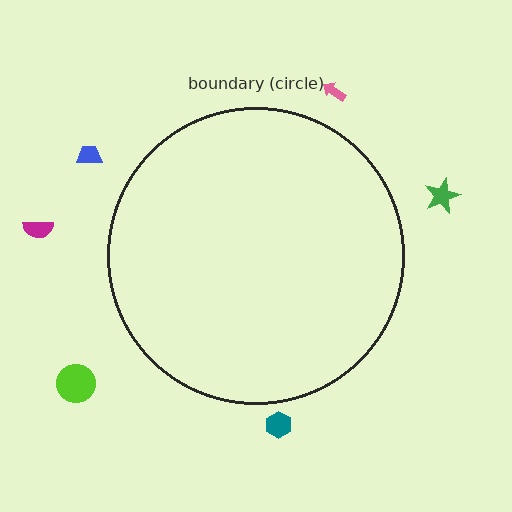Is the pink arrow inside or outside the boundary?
Outside.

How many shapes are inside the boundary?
0 inside, 6 outside.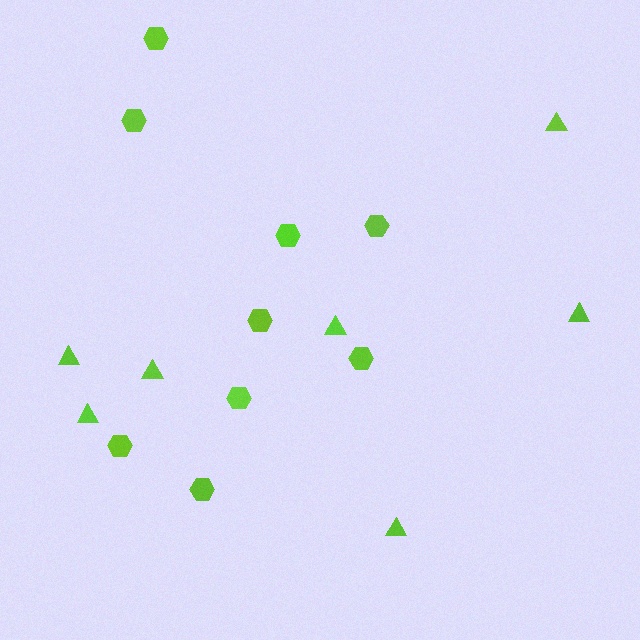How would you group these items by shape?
There are 2 groups: one group of hexagons (9) and one group of triangles (7).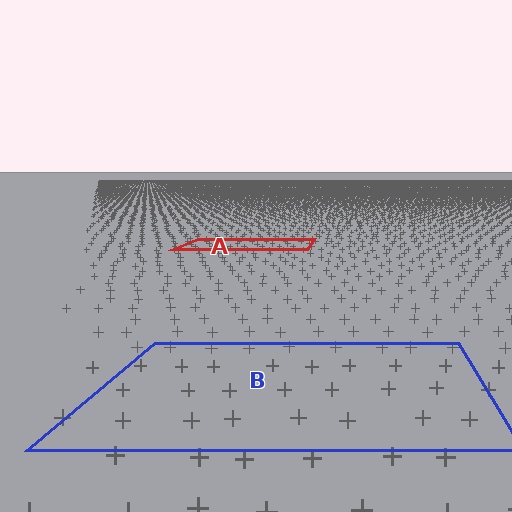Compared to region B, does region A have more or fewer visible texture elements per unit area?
Region A has more texture elements per unit area — they are packed more densely because it is farther away.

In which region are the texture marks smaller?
The texture marks are smaller in region A, because it is farther away.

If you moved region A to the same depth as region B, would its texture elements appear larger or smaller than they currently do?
They would appear larger. At a closer depth, the same texture elements are projected at a bigger on-screen size.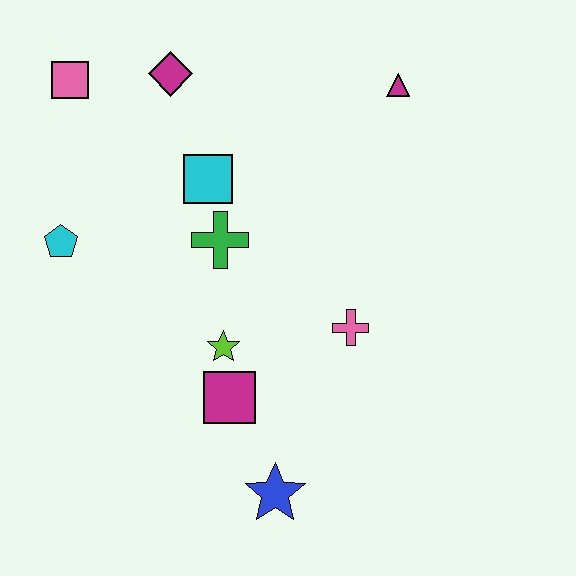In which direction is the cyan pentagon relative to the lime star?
The cyan pentagon is to the left of the lime star.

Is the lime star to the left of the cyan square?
No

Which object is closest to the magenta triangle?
The cyan square is closest to the magenta triangle.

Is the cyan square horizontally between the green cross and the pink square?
Yes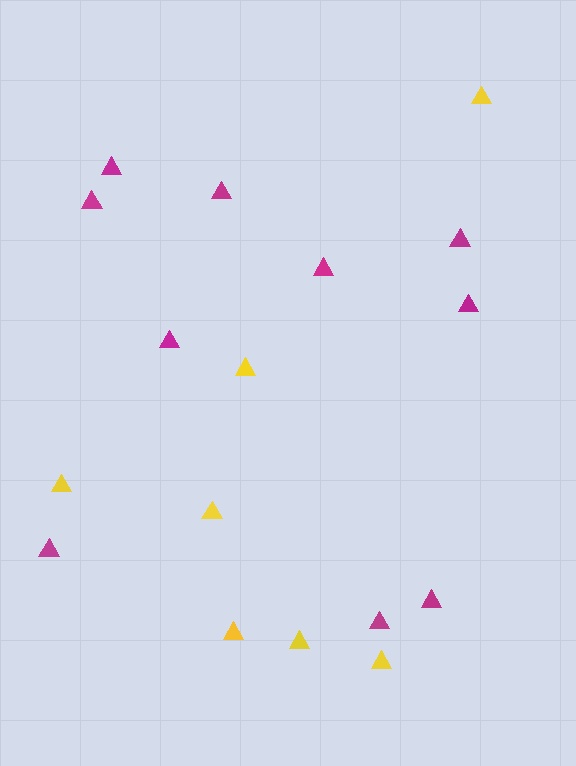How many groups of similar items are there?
There are 2 groups: one group of yellow triangles (7) and one group of magenta triangles (10).